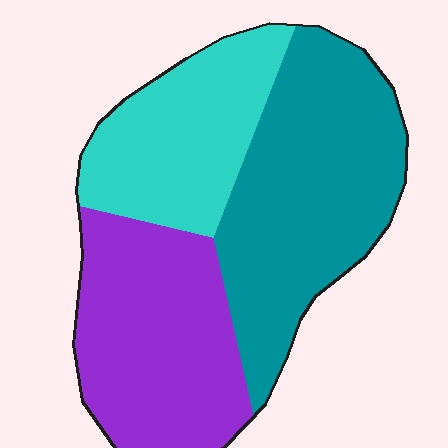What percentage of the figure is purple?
Purple takes up between a sixth and a third of the figure.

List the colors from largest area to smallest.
From largest to smallest: teal, purple, cyan.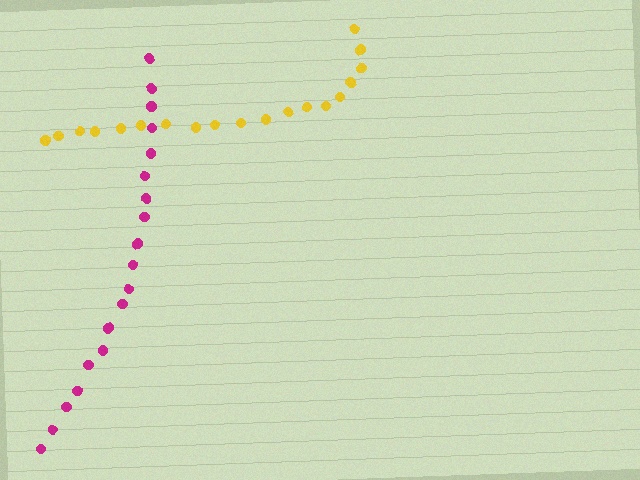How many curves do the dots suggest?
There are 2 distinct paths.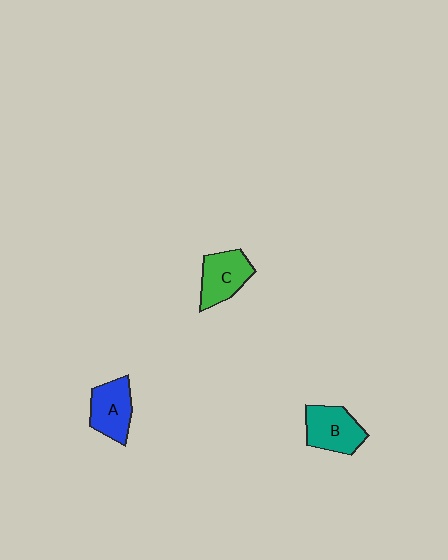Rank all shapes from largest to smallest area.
From largest to smallest: B (teal), C (green), A (blue).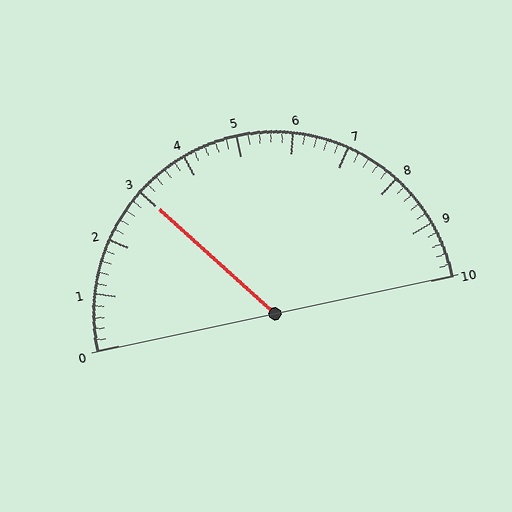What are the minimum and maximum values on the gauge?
The gauge ranges from 0 to 10.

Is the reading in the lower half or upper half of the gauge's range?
The reading is in the lower half of the range (0 to 10).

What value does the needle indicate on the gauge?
The needle indicates approximately 3.0.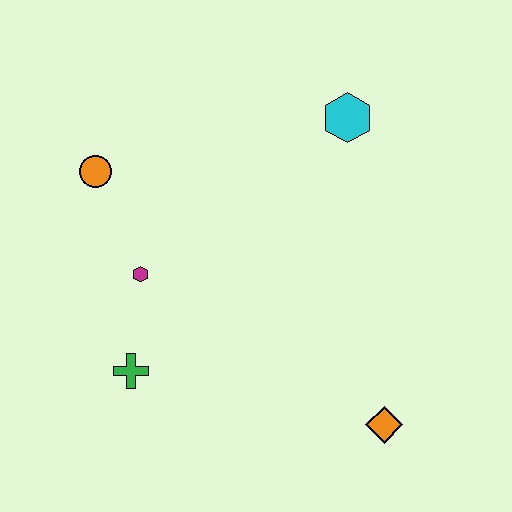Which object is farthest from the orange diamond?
The orange circle is farthest from the orange diamond.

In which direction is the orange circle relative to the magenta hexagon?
The orange circle is above the magenta hexagon.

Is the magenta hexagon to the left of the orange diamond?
Yes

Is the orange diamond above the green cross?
No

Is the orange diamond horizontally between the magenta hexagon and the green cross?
No